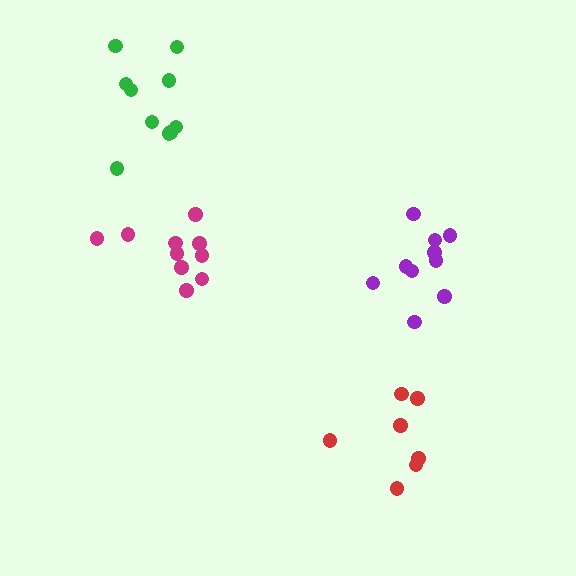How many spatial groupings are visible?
There are 4 spatial groupings.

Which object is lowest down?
The red cluster is bottommost.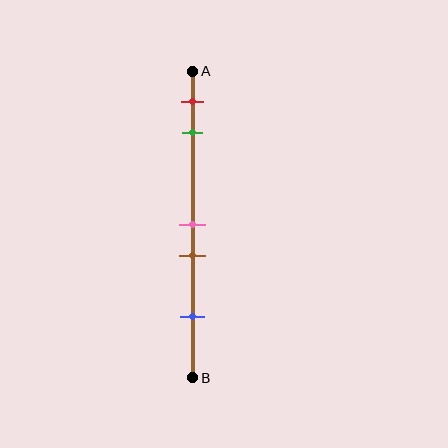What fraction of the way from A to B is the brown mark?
The brown mark is approximately 60% (0.6) of the way from A to B.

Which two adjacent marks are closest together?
The pink and brown marks are the closest adjacent pair.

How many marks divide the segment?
There are 5 marks dividing the segment.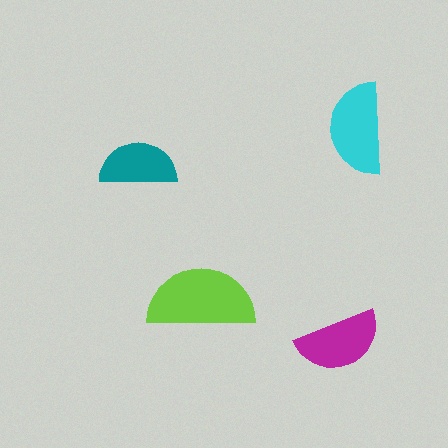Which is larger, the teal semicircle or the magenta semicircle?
The magenta one.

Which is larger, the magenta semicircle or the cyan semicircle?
The cyan one.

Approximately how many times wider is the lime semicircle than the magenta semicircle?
About 1.5 times wider.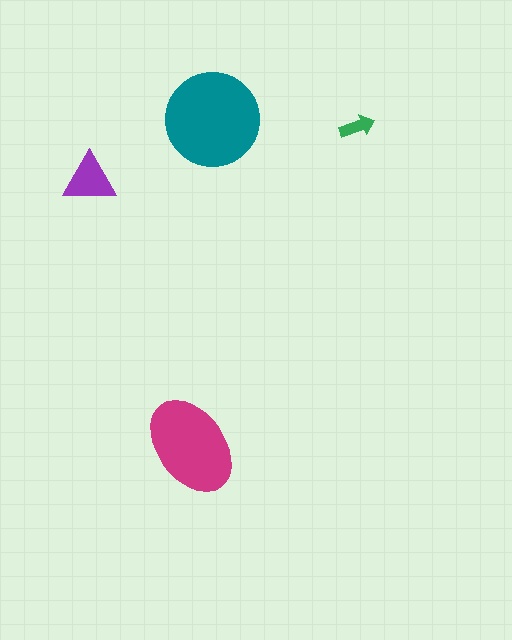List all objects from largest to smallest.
The teal circle, the magenta ellipse, the purple triangle, the green arrow.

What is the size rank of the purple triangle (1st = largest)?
3rd.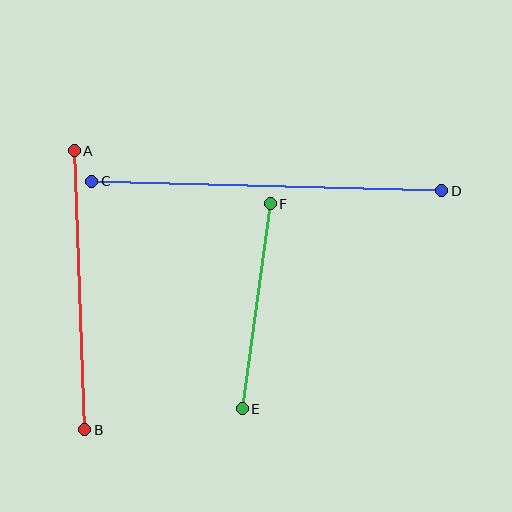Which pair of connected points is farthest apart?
Points C and D are farthest apart.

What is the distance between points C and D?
The distance is approximately 350 pixels.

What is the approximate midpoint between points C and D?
The midpoint is at approximately (267, 186) pixels.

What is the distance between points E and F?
The distance is approximately 207 pixels.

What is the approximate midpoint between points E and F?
The midpoint is at approximately (256, 306) pixels.